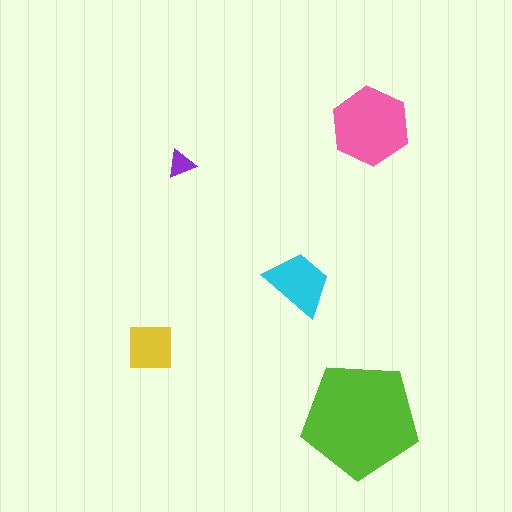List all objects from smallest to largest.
The purple triangle, the yellow square, the cyan trapezoid, the pink hexagon, the lime pentagon.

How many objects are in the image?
There are 5 objects in the image.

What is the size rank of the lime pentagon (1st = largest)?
1st.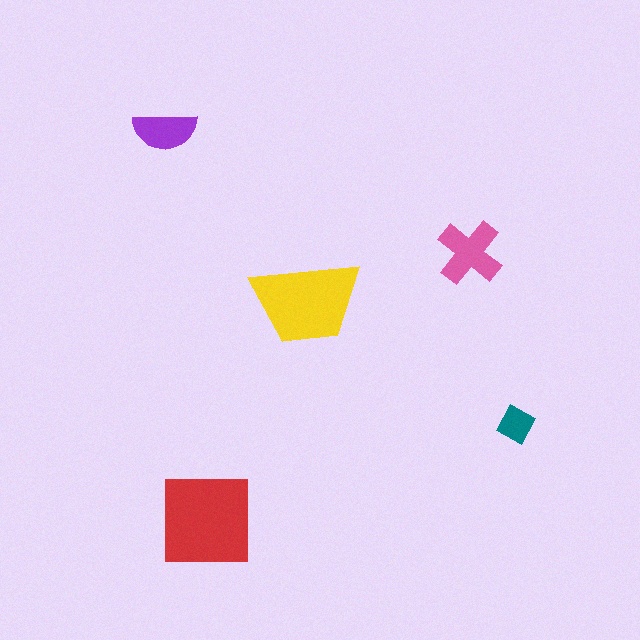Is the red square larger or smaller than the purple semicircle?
Larger.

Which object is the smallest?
The teal diamond.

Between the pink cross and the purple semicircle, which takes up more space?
The pink cross.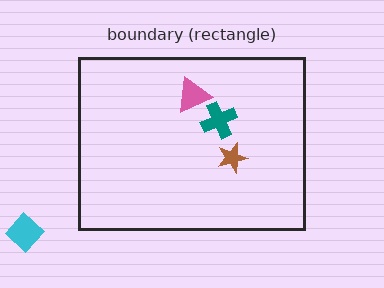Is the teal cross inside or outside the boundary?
Inside.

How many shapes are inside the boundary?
3 inside, 1 outside.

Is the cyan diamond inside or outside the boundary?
Outside.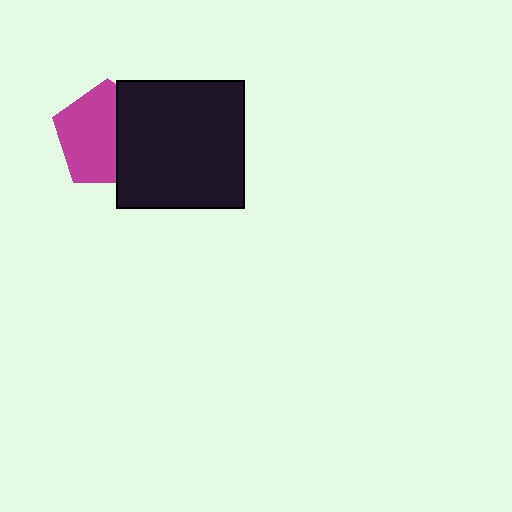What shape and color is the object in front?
The object in front is a black square.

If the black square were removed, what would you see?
You would see the complete magenta pentagon.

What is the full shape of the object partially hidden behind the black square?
The partially hidden object is a magenta pentagon.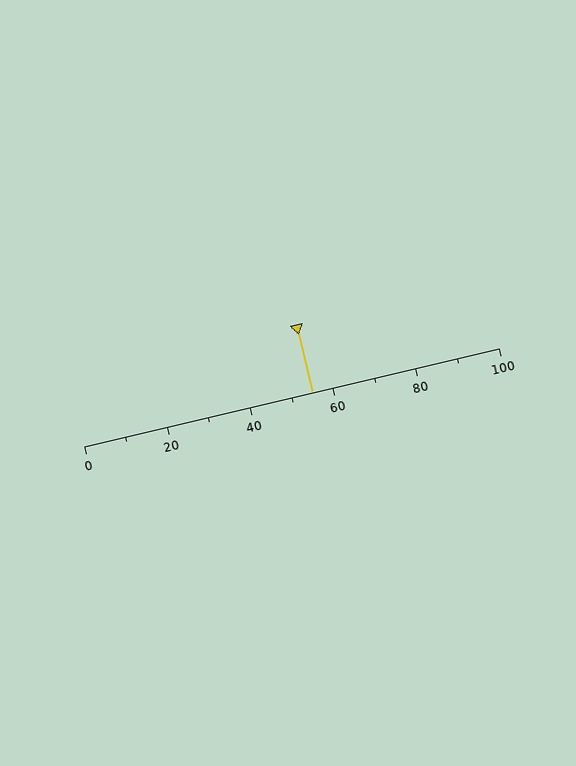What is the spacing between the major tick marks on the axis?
The major ticks are spaced 20 apart.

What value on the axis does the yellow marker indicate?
The marker indicates approximately 55.